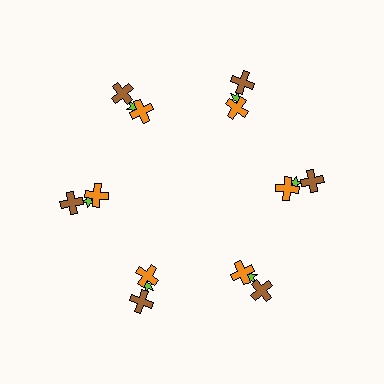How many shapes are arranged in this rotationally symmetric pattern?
There are 18 shapes, arranged in 6 groups of 3.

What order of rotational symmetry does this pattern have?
This pattern has 6-fold rotational symmetry.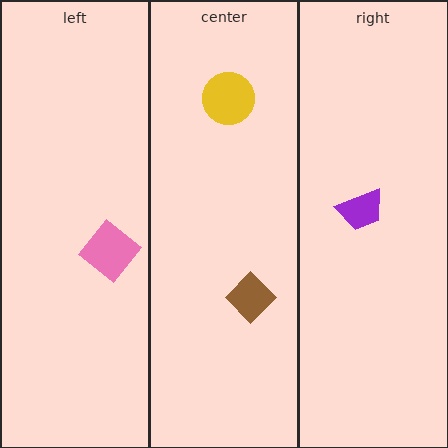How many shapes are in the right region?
1.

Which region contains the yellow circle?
The center region.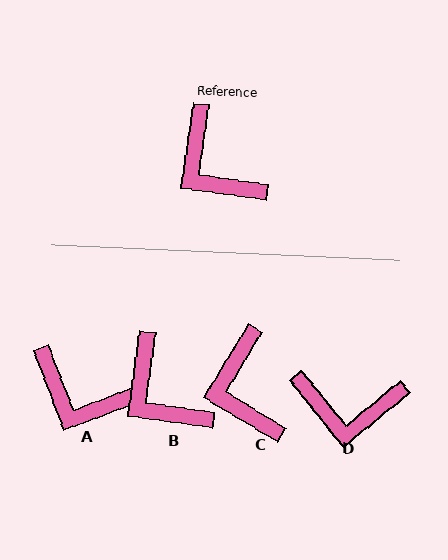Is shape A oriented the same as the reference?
No, it is off by about 29 degrees.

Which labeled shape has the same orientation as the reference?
B.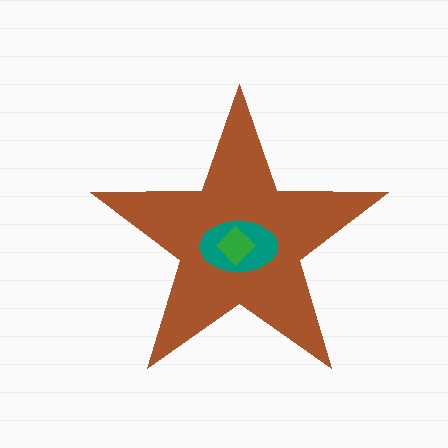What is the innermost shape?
The green diamond.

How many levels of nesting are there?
3.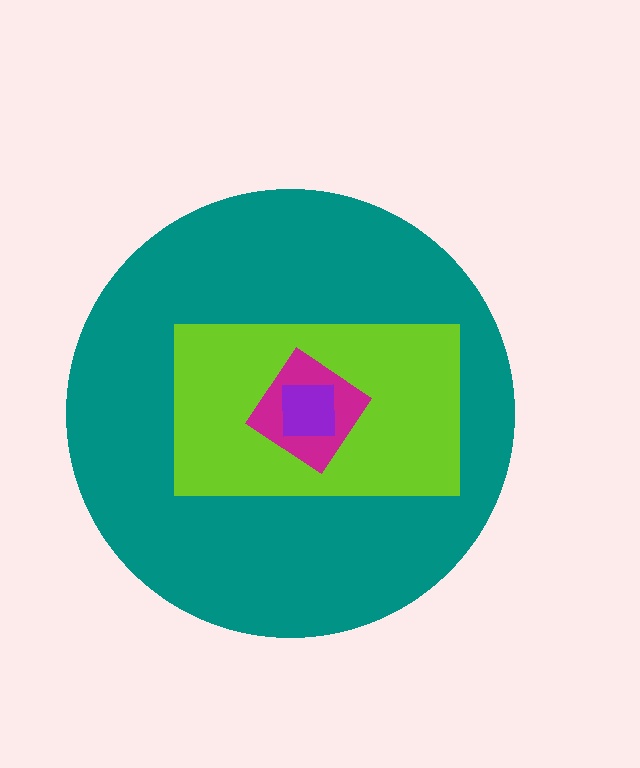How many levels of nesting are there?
4.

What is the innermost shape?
The purple square.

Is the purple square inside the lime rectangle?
Yes.